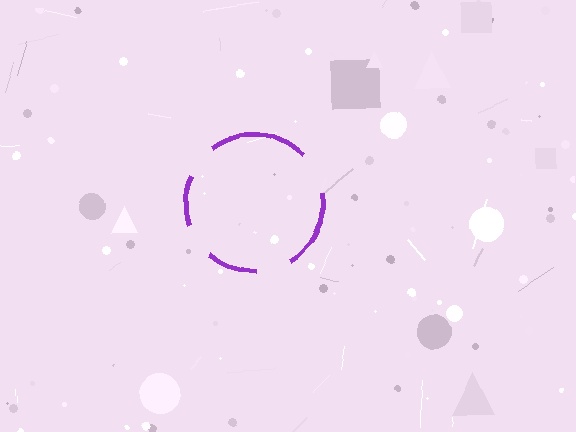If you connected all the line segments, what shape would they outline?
They would outline a circle.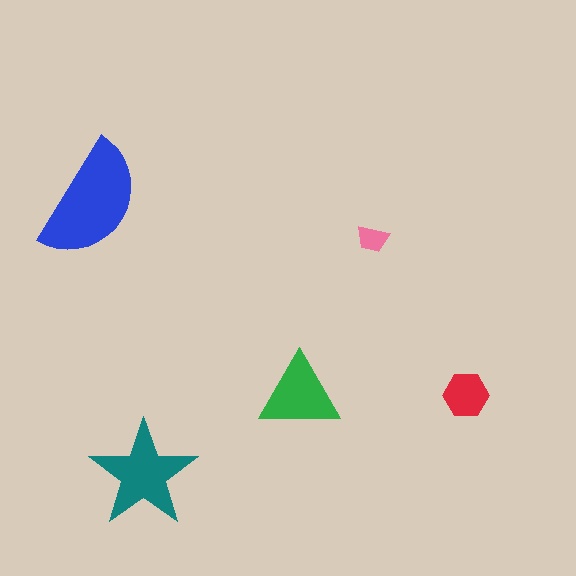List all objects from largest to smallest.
The blue semicircle, the teal star, the green triangle, the red hexagon, the pink trapezoid.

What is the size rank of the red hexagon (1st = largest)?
4th.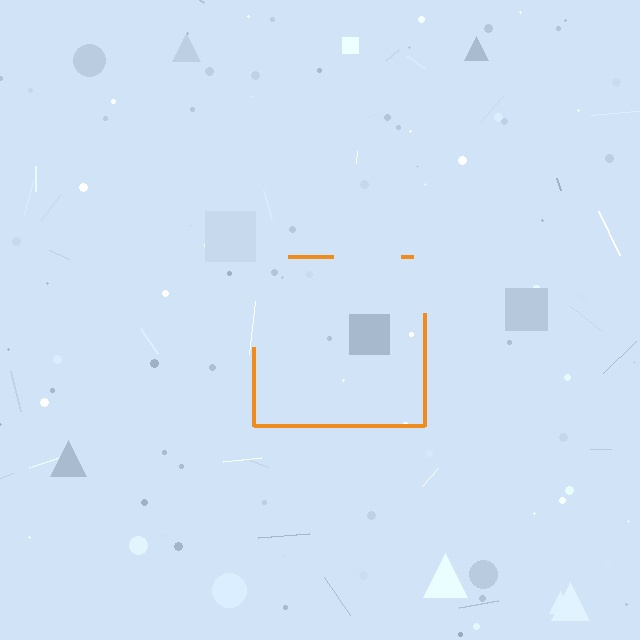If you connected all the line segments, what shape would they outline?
They would outline a square.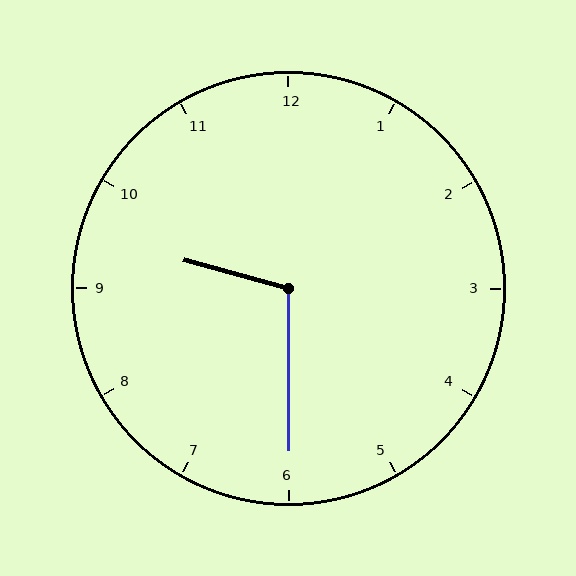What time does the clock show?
9:30.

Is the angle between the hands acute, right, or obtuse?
It is obtuse.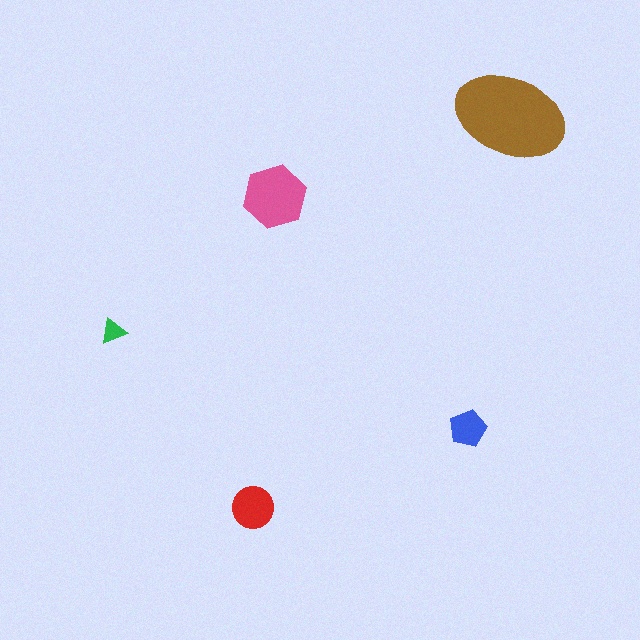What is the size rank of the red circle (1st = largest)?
3rd.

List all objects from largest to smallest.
The brown ellipse, the pink hexagon, the red circle, the blue pentagon, the green triangle.